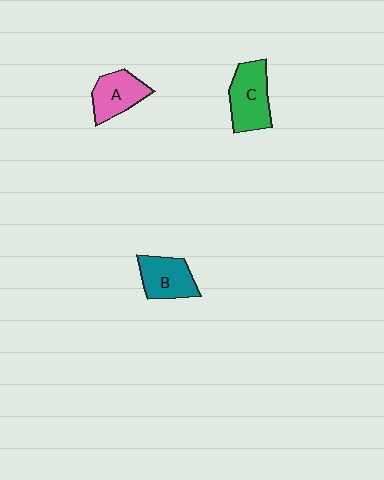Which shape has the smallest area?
Shape A (pink).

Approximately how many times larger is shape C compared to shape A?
Approximately 1.2 times.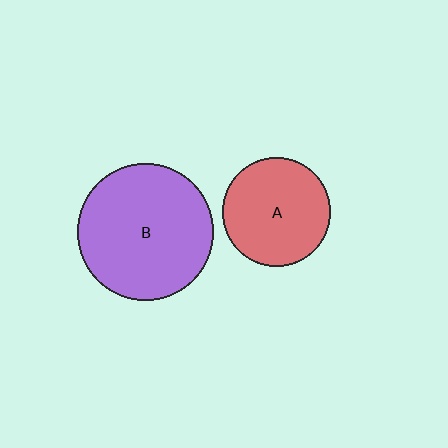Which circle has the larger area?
Circle B (purple).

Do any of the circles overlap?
No, none of the circles overlap.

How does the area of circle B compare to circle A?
Approximately 1.6 times.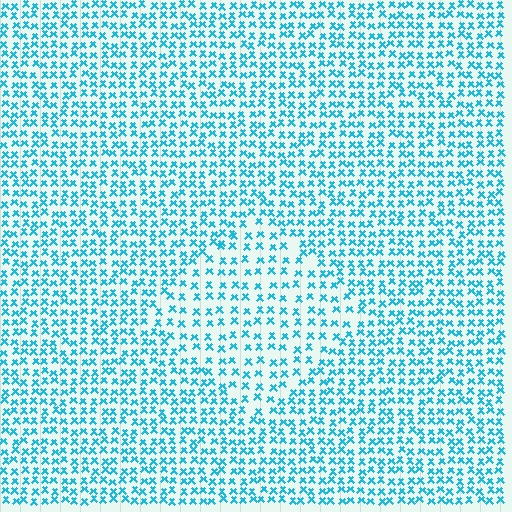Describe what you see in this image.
The image contains small cyan elements arranged at two different densities. A diamond-shaped region is visible where the elements are less densely packed than the surrounding area.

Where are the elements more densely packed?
The elements are more densely packed outside the diamond boundary.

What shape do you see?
I see a diamond.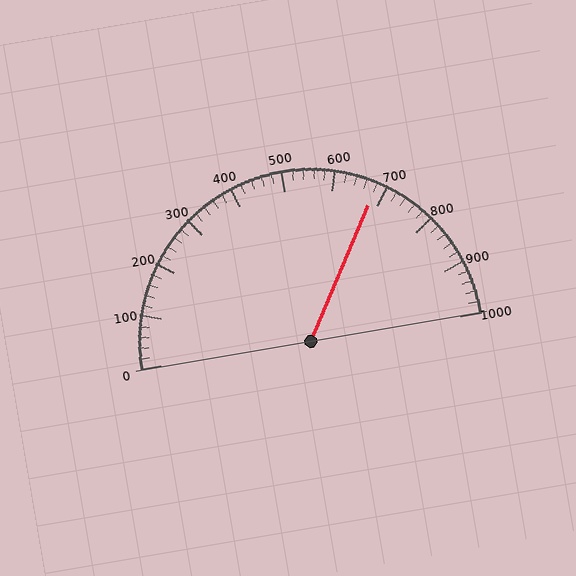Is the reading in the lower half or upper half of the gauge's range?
The reading is in the upper half of the range (0 to 1000).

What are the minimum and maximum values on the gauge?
The gauge ranges from 0 to 1000.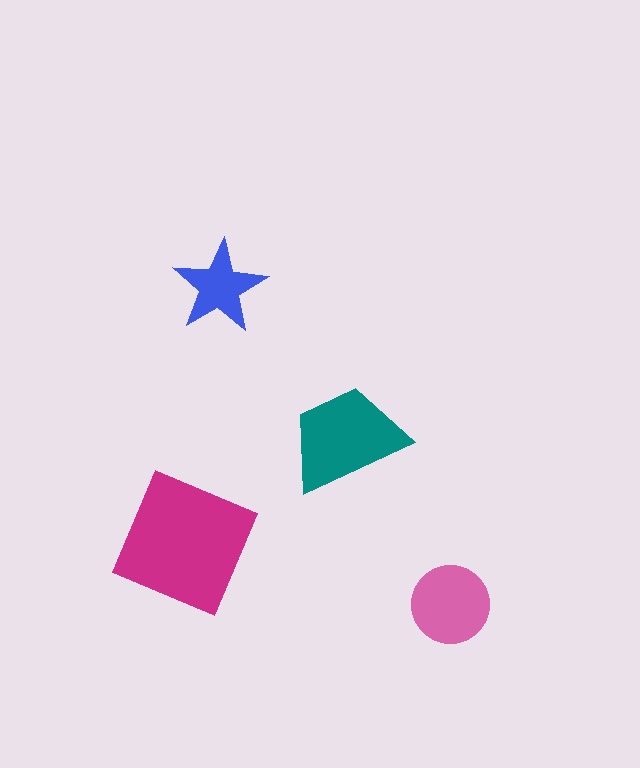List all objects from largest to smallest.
The magenta square, the teal trapezoid, the pink circle, the blue star.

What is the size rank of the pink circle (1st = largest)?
3rd.